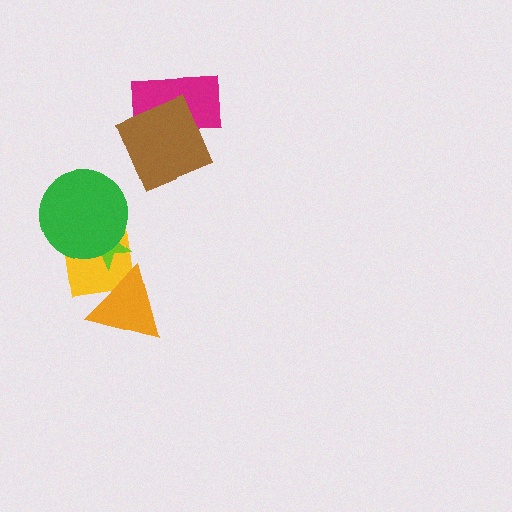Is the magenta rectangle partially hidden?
Yes, it is partially covered by another shape.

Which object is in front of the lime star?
The green circle is in front of the lime star.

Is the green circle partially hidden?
No, no other shape covers it.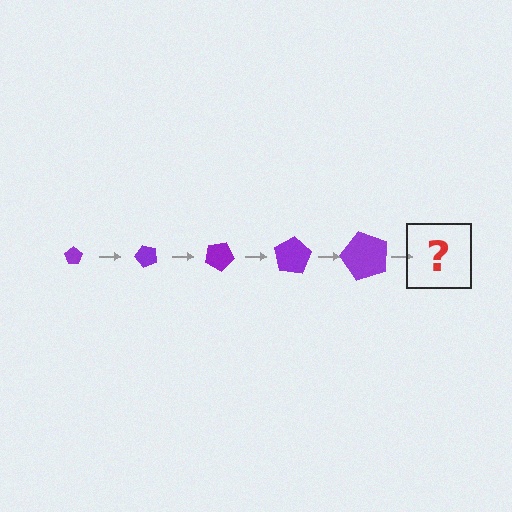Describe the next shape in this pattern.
It should be a pentagon, larger than the previous one and rotated 250 degrees from the start.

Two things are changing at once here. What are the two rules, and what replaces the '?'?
The two rules are that the pentagon grows larger each step and it rotates 50 degrees each step. The '?' should be a pentagon, larger than the previous one and rotated 250 degrees from the start.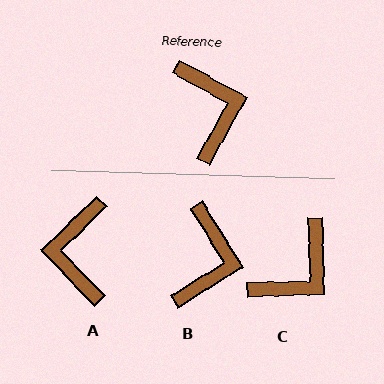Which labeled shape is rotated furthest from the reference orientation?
A, about 163 degrees away.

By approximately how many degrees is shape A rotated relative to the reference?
Approximately 163 degrees counter-clockwise.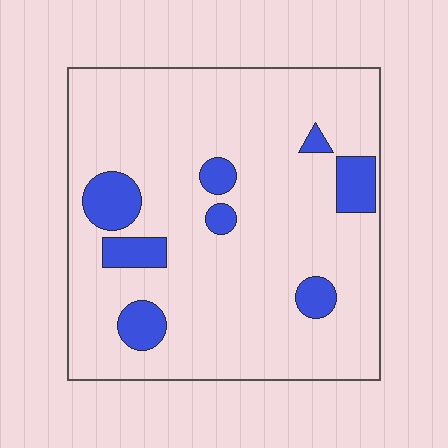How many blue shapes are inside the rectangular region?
8.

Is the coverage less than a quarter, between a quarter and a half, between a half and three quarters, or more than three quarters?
Less than a quarter.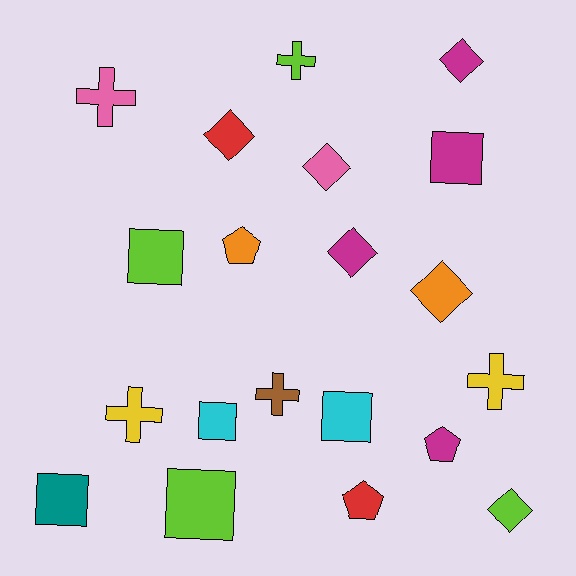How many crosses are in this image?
There are 5 crosses.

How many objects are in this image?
There are 20 objects.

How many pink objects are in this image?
There are 2 pink objects.